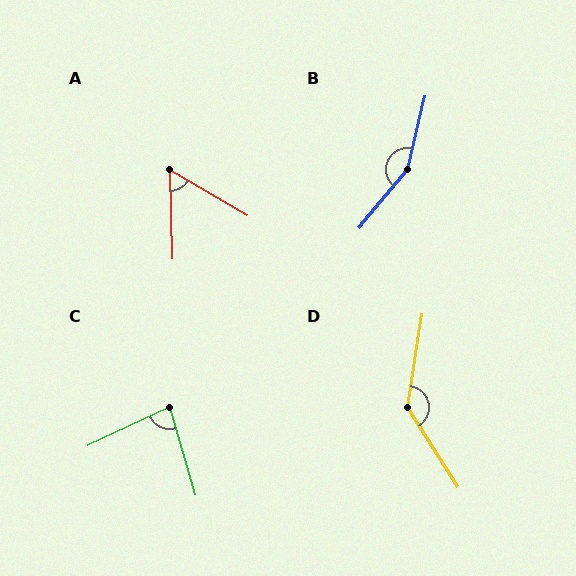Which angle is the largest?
B, at approximately 154 degrees.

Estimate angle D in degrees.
Approximately 139 degrees.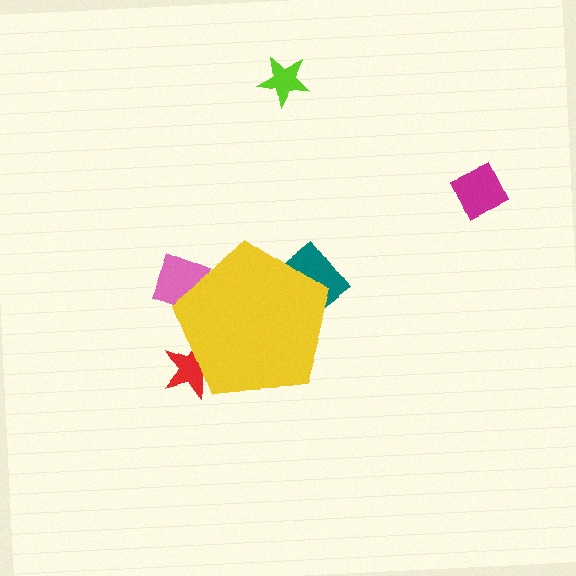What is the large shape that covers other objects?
A yellow pentagon.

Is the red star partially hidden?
Yes, the red star is partially hidden behind the yellow pentagon.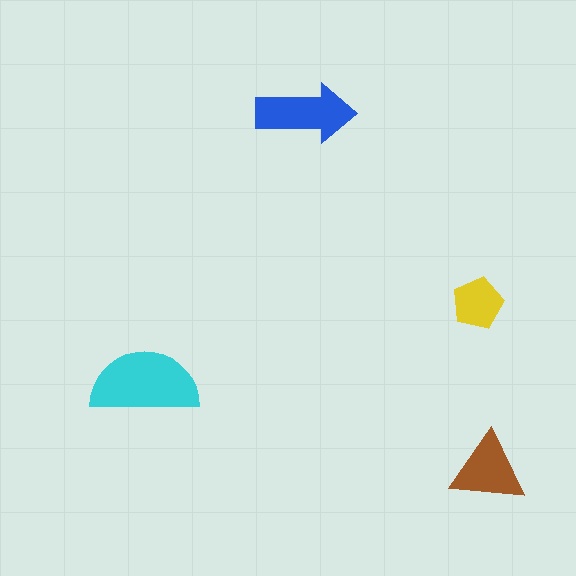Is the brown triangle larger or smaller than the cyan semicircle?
Smaller.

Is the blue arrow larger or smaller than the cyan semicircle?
Smaller.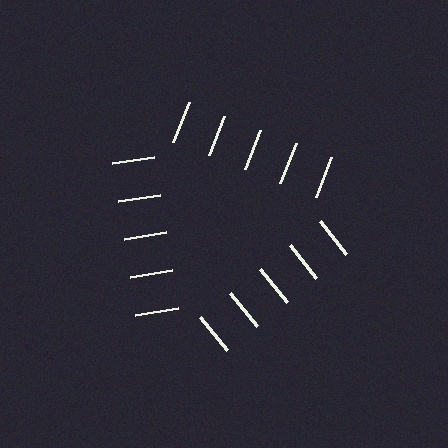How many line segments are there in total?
15 — 5 along each of the 3 edges.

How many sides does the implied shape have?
3 sides — the line-ends trace a triangle.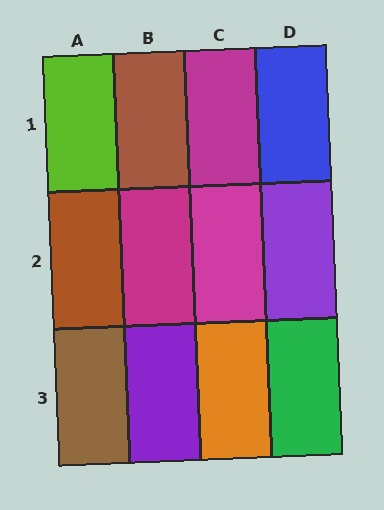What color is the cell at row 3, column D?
Green.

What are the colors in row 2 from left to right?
Brown, magenta, magenta, purple.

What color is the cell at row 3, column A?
Brown.